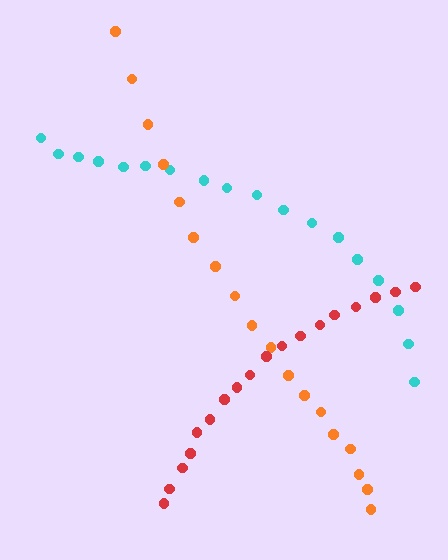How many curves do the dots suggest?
There are 3 distinct paths.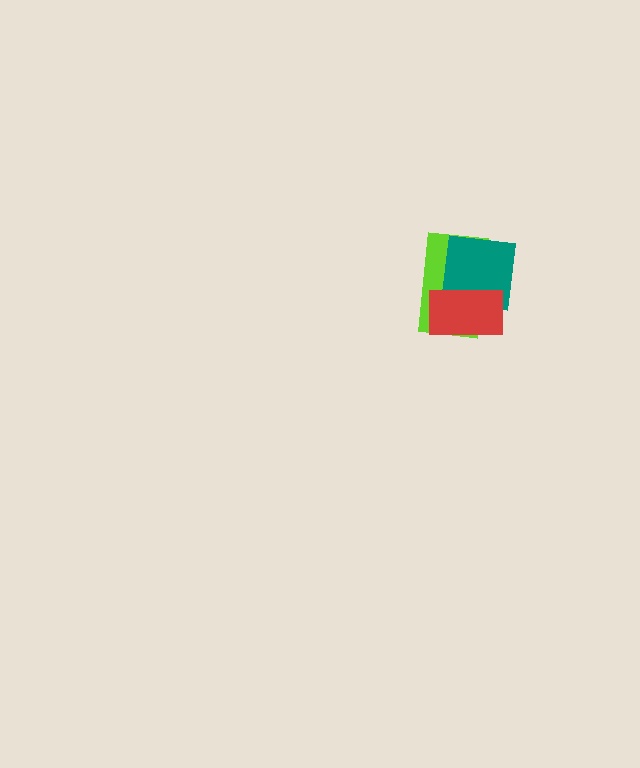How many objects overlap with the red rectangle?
2 objects overlap with the red rectangle.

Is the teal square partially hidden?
Yes, it is partially covered by another shape.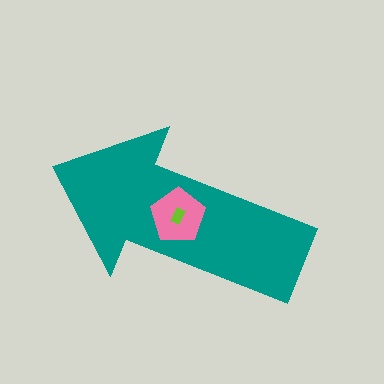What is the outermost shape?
The teal arrow.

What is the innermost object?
The lime rectangle.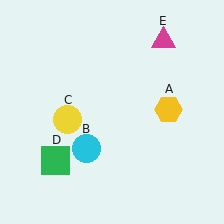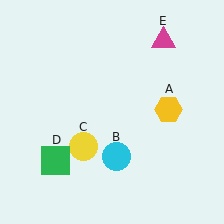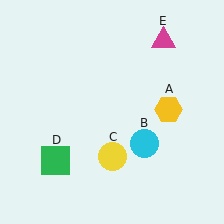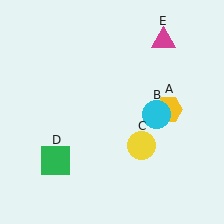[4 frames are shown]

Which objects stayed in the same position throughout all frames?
Yellow hexagon (object A) and green square (object D) and magenta triangle (object E) remained stationary.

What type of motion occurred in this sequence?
The cyan circle (object B), yellow circle (object C) rotated counterclockwise around the center of the scene.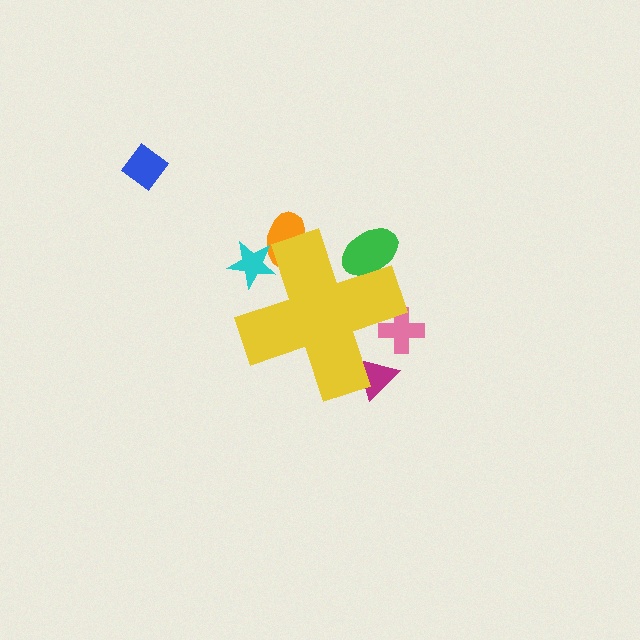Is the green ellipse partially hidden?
Yes, the green ellipse is partially hidden behind the yellow cross.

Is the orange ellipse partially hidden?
Yes, the orange ellipse is partially hidden behind the yellow cross.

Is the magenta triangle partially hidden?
Yes, the magenta triangle is partially hidden behind the yellow cross.